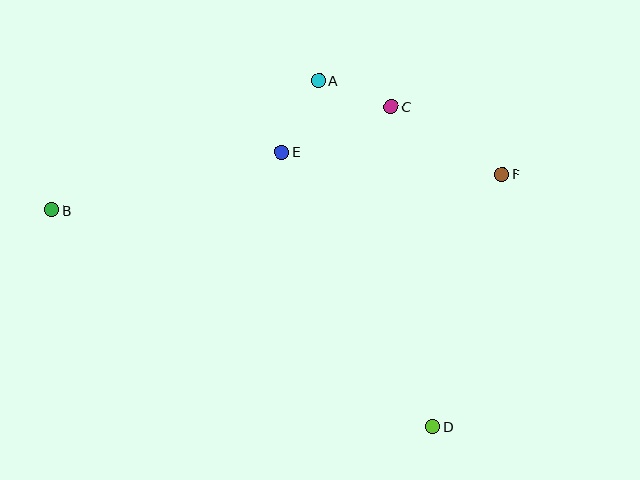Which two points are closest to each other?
Points A and C are closest to each other.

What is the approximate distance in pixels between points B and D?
The distance between B and D is approximately 438 pixels.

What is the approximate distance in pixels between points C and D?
The distance between C and D is approximately 323 pixels.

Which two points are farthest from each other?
Points B and F are farthest from each other.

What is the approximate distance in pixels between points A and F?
The distance between A and F is approximately 206 pixels.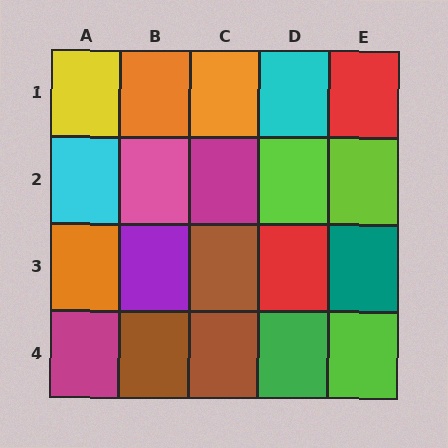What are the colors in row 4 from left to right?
Magenta, brown, brown, green, lime.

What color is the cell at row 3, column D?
Red.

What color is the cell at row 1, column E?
Red.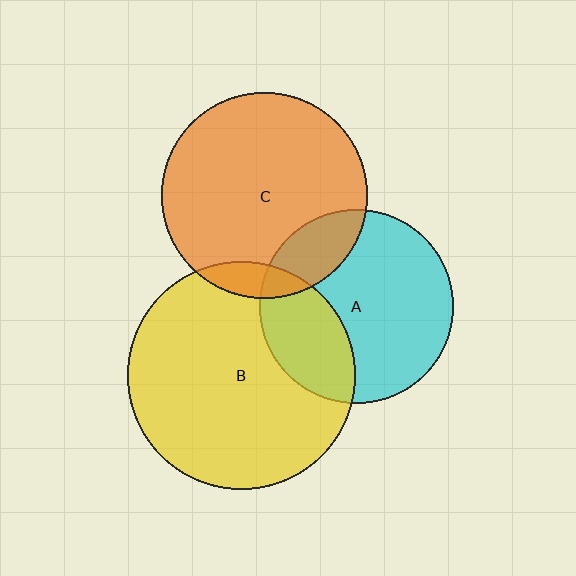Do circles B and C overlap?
Yes.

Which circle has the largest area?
Circle B (yellow).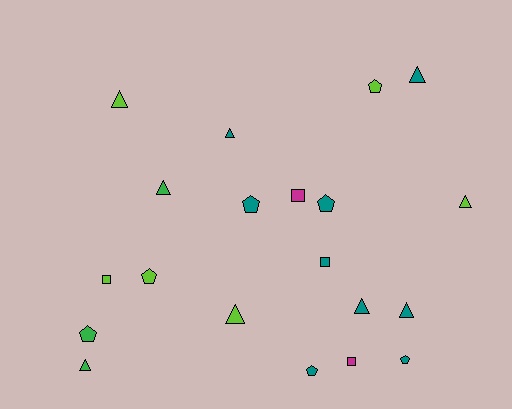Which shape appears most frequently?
Triangle, with 9 objects.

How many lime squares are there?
There is 1 lime square.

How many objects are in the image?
There are 20 objects.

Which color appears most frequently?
Teal, with 9 objects.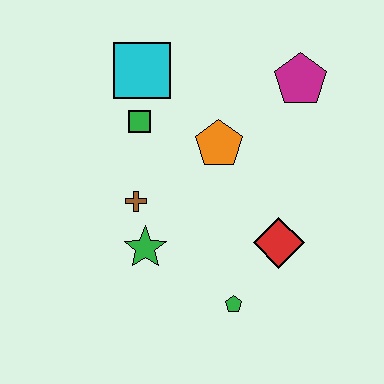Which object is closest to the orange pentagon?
The green square is closest to the orange pentagon.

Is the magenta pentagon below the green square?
No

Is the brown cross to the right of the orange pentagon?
No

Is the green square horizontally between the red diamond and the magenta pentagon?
No